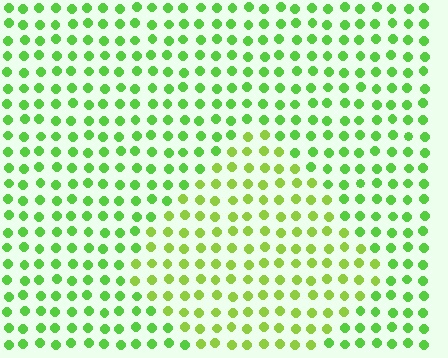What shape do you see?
I see a diamond.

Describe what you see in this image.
The image is filled with small lime elements in a uniform arrangement. A diamond-shaped region is visible where the elements are tinted to a slightly different hue, forming a subtle color boundary.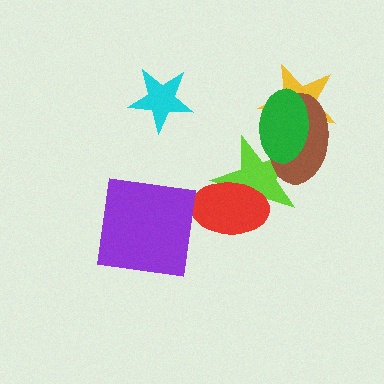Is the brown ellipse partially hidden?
Yes, it is partially covered by another shape.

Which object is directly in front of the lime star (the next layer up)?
The brown ellipse is directly in front of the lime star.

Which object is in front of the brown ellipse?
The green ellipse is in front of the brown ellipse.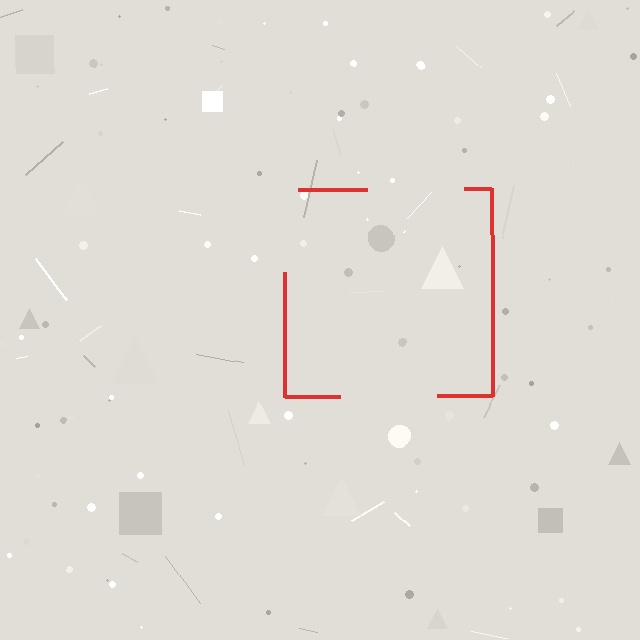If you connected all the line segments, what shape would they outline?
They would outline a square.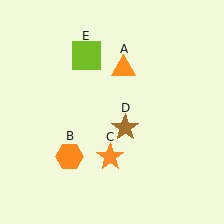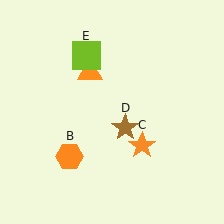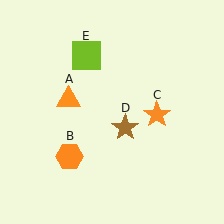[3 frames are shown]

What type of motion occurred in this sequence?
The orange triangle (object A), orange star (object C) rotated counterclockwise around the center of the scene.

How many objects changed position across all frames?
2 objects changed position: orange triangle (object A), orange star (object C).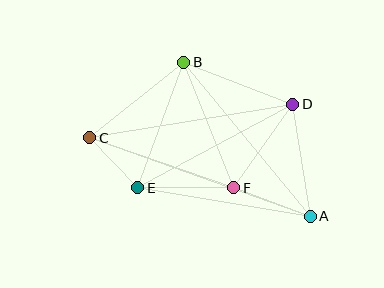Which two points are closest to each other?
Points C and E are closest to each other.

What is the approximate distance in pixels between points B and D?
The distance between B and D is approximately 117 pixels.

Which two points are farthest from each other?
Points A and C are farthest from each other.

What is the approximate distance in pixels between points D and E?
The distance between D and E is approximately 176 pixels.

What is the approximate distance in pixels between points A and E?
The distance between A and E is approximately 175 pixels.